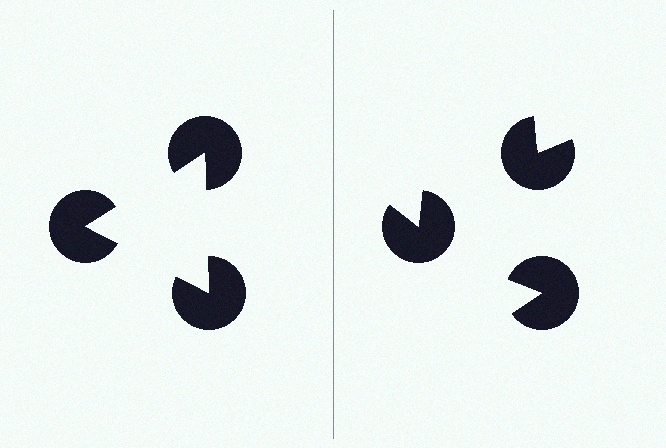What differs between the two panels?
The pac-man discs are positioned identically on both sides; only the wedge orientations differ. On the left they align to a triangle; on the right they are misaligned.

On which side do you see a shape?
An illusory triangle appears on the left side. On the right side the wedge cuts are rotated, so no coherent shape forms.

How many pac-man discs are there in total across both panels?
6 — 3 on each side.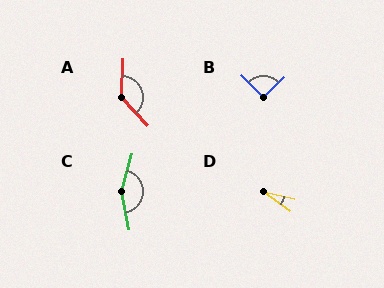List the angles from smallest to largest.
D (24°), B (91°), A (134°), C (152°).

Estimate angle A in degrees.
Approximately 134 degrees.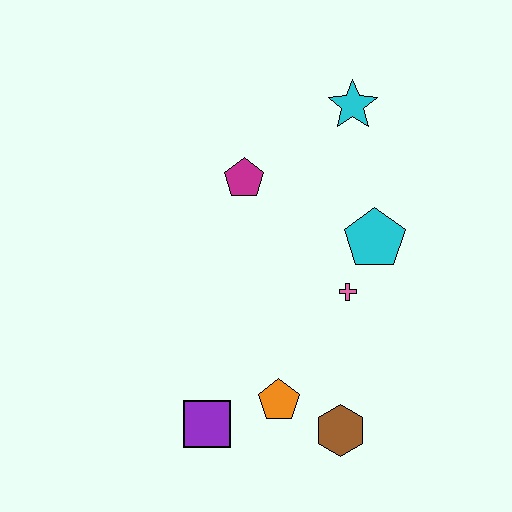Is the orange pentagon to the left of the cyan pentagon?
Yes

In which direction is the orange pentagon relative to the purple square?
The orange pentagon is to the right of the purple square.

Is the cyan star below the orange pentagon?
No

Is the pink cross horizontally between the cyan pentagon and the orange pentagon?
Yes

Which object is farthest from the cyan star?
The purple square is farthest from the cyan star.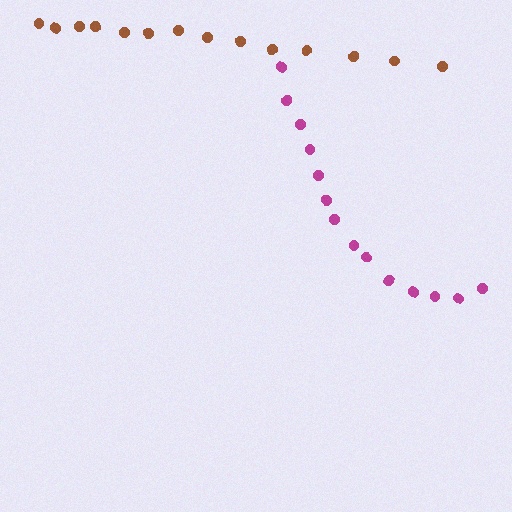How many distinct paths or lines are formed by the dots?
There are 2 distinct paths.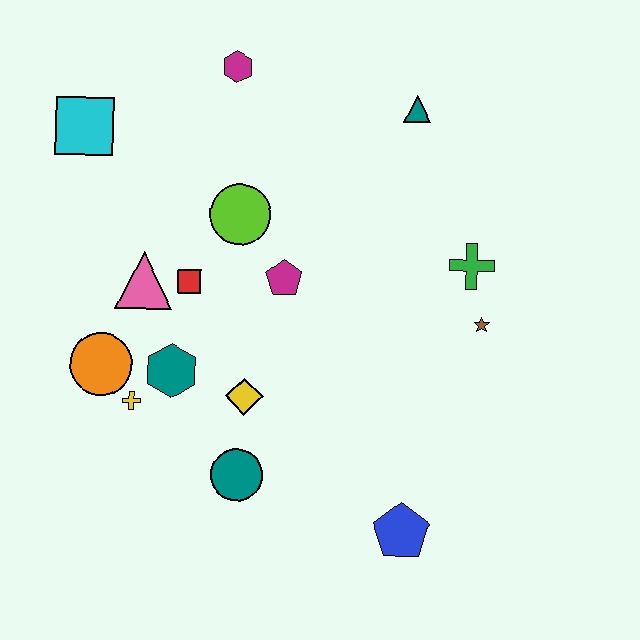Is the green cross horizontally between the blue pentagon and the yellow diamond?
No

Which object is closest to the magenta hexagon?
The lime circle is closest to the magenta hexagon.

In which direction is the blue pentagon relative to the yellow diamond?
The blue pentagon is to the right of the yellow diamond.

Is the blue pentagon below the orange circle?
Yes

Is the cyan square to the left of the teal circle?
Yes